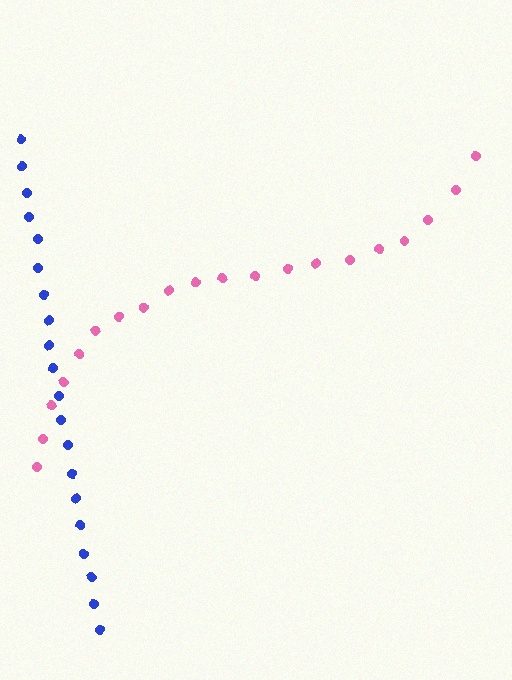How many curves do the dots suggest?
There are 2 distinct paths.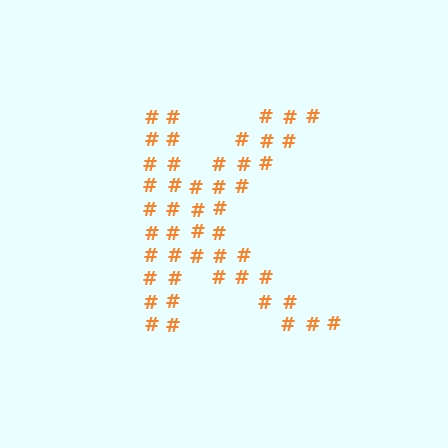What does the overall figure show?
The overall figure shows the letter K.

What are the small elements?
The small elements are hash symbols.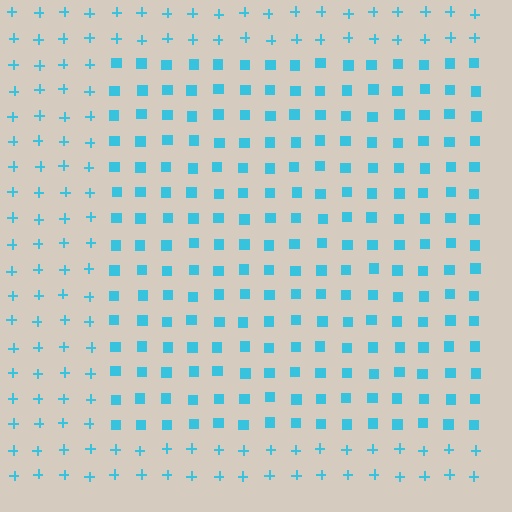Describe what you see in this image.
The image is filled with small cyan elements arranged in a uniform grid. A rectangle-shaped region contains squares, while the surrounding area contains plus signs. The boundary is defined purely by the change in element shape.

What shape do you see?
I see a rectangle.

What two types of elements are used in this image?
The image uses squares inside the rectangle region and plus signs outside it.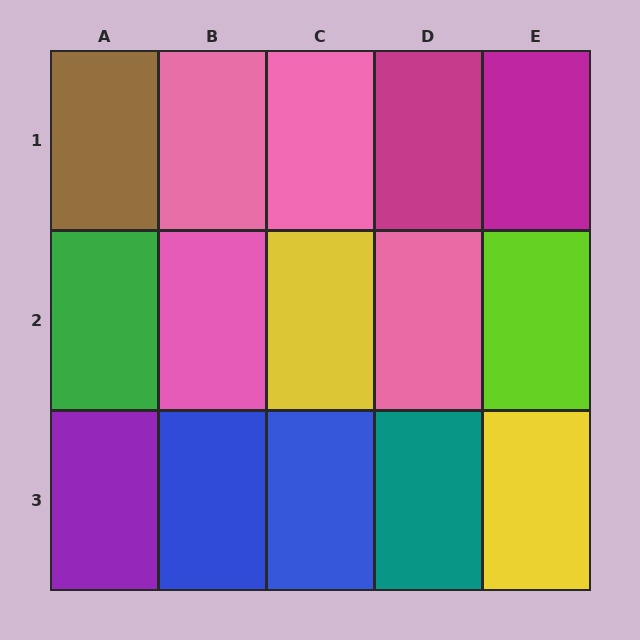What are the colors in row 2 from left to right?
Green, pink, yellow, pink, lime.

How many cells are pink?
4 cells are pink.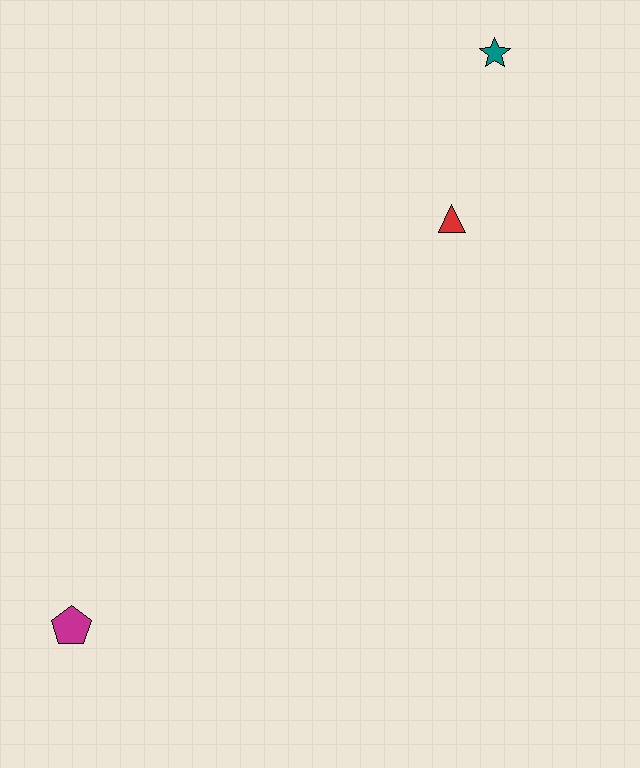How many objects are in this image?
There are 3 objects.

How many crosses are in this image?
There are no crosses.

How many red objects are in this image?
There is 1 red object.